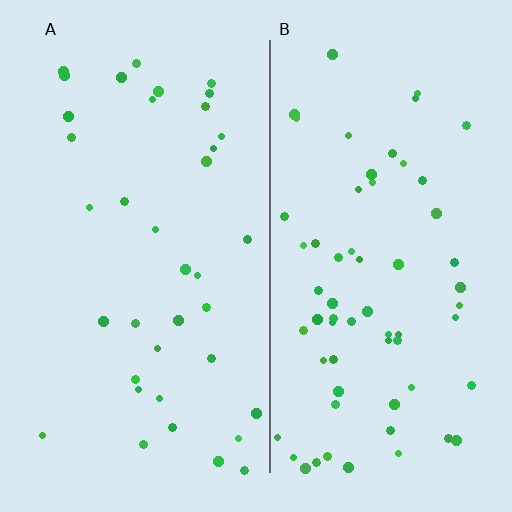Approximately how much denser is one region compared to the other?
Approximately 1.7× — region B over region A.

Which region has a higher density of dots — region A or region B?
B (the right).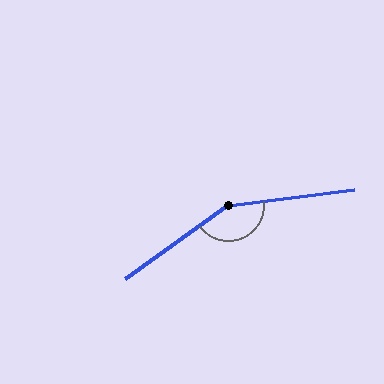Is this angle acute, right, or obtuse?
It is obtuse.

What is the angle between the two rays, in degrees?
Approximately 151 degrees.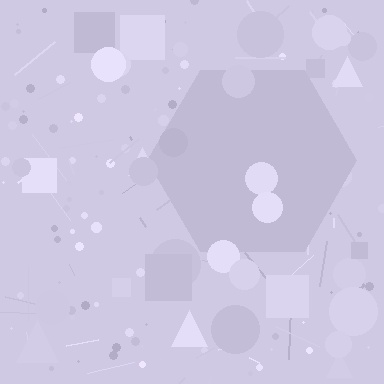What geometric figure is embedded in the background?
A hexagon is embedded in the background.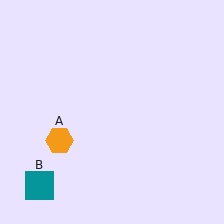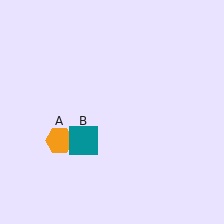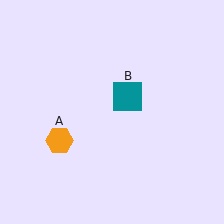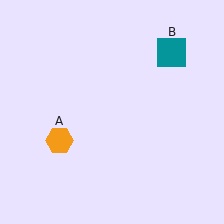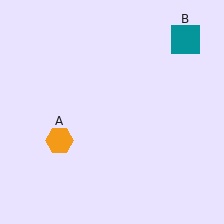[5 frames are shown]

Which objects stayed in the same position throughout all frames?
Orange hexagon (object A) remained stationary.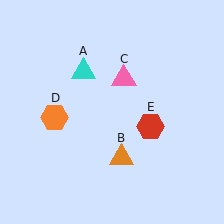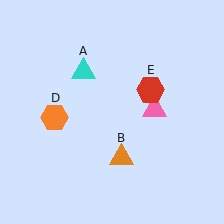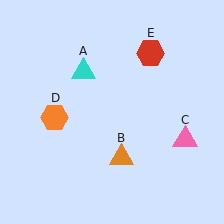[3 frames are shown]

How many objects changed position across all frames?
2 objects changed position: pink triangle (object C), red hexagon (object E).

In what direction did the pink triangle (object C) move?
The pink triangle (object C) moved down and to the right.